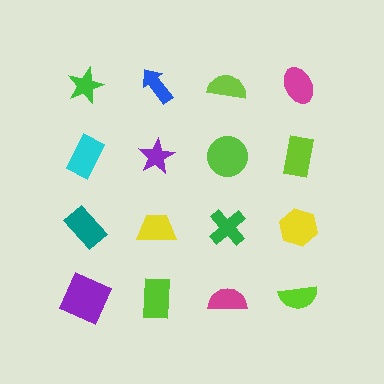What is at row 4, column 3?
A magenta semicircle.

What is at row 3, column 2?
A yellow trapezoid.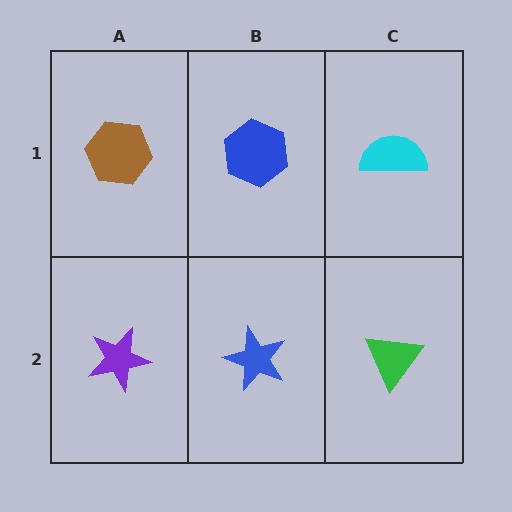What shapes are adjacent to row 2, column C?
A cyan semicircle (row 1, column C), a blue star (row 2, column B).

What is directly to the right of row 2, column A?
A blue star.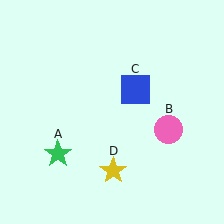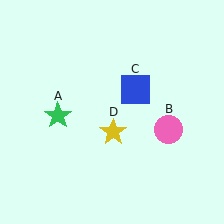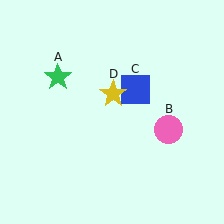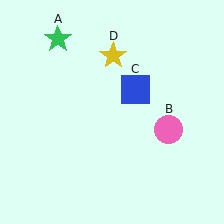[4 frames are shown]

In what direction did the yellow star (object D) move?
The yellow star (object D) moved up.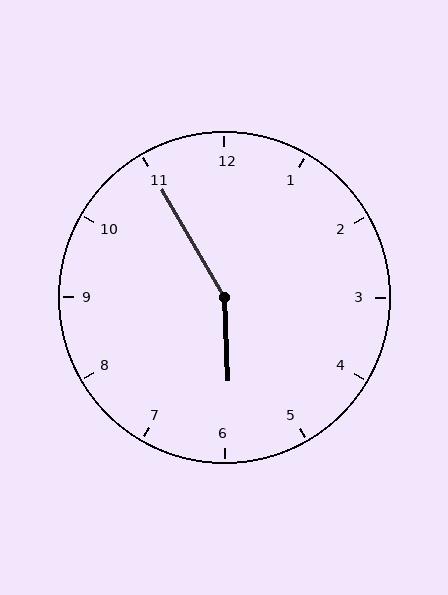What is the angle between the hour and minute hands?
Approximately 152 degrees.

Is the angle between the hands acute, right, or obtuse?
It is obtuse.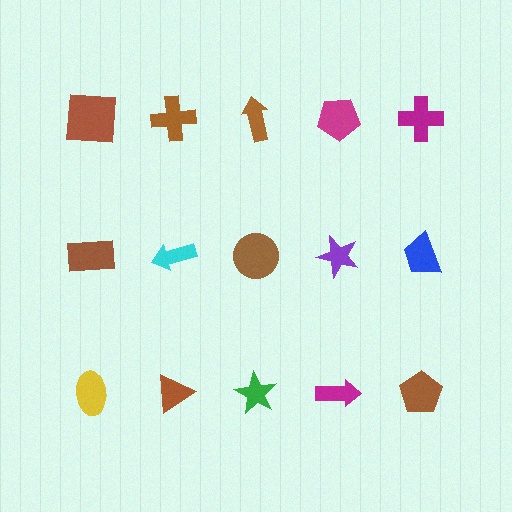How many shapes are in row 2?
5 shapes.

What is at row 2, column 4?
A purple star.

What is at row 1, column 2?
A brown cross.